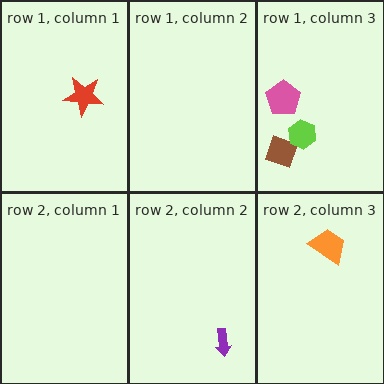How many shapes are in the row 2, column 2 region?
1.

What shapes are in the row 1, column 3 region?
The pink pentagon, the brown diamond, the lime hexagon.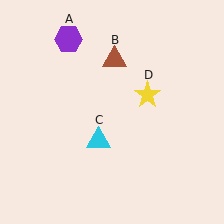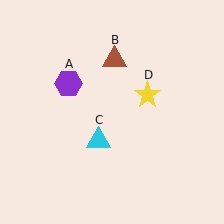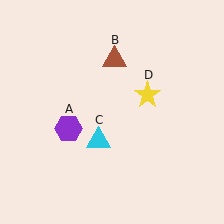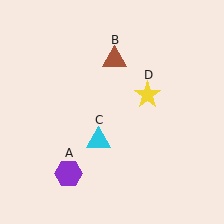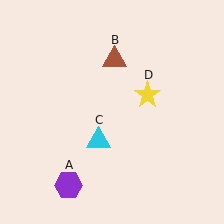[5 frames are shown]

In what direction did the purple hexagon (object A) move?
The purple hexagon (object A) moved down.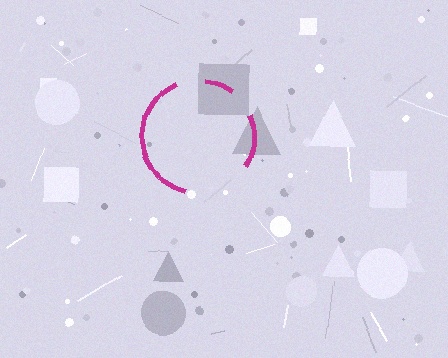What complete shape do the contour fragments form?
The contour fragments form a circle.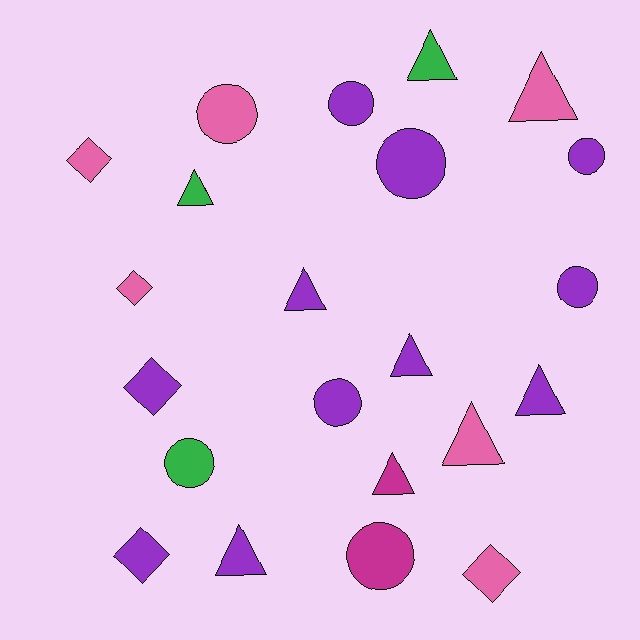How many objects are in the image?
There are 22 objects.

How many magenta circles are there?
There is 1 magenta circle.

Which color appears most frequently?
Purple, with 11 objects.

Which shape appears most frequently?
Triangle, with 9 objects.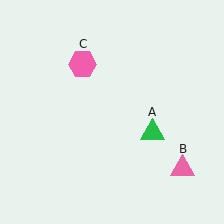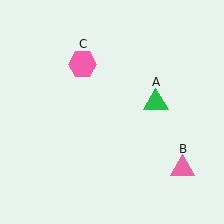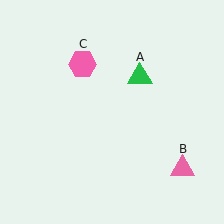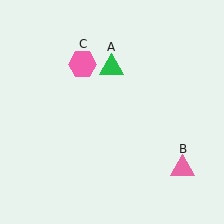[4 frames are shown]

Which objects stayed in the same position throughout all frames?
Pink triangle (object B) and pink hexagon (object C) remained stationary.